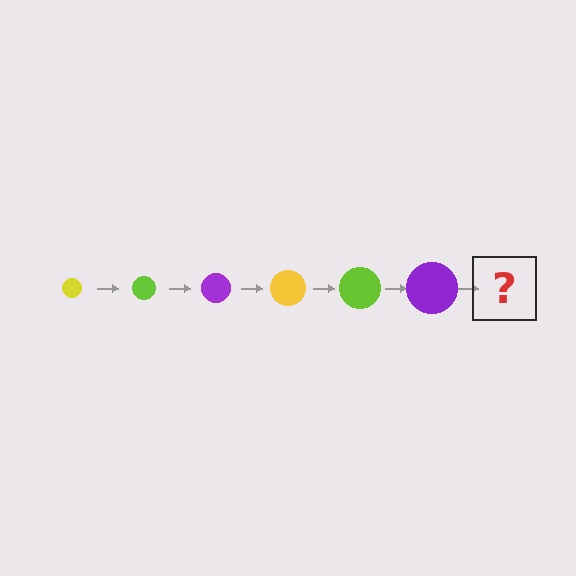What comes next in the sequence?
The next element should be a yellow circle, larger than the previous one.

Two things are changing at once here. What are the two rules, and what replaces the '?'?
The two rules are that the circle grows larger each step and the color cycles through yellow, lime, and purple. The '?' should be a yellow circle, larger than the previous one.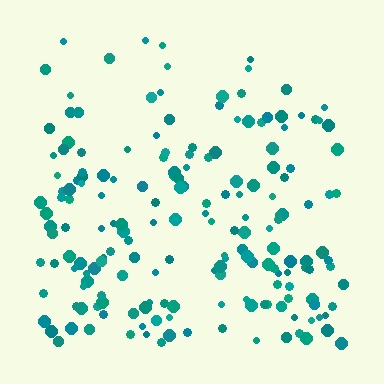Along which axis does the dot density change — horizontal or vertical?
Vertical.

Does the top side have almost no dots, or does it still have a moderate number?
Still a moderate number, just noticeably fewer than the bottom.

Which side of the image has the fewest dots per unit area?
The top.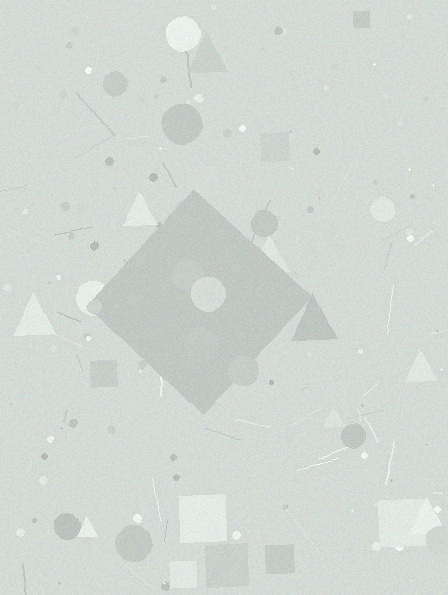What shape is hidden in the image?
A diamond is hidden in the image.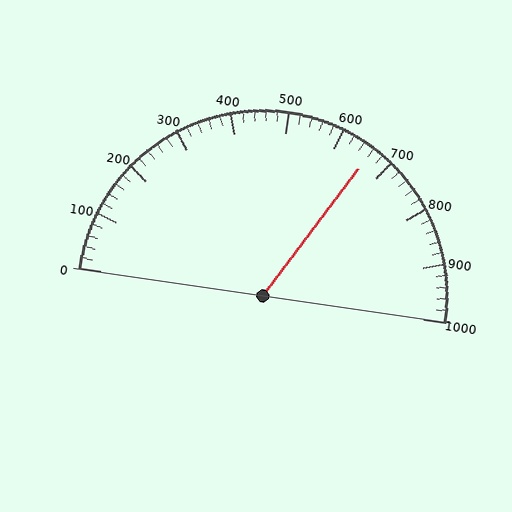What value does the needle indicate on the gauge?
The needle indicates approximately 660.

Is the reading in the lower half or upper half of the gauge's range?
The reading is in the upper half of the range (0 to 1000).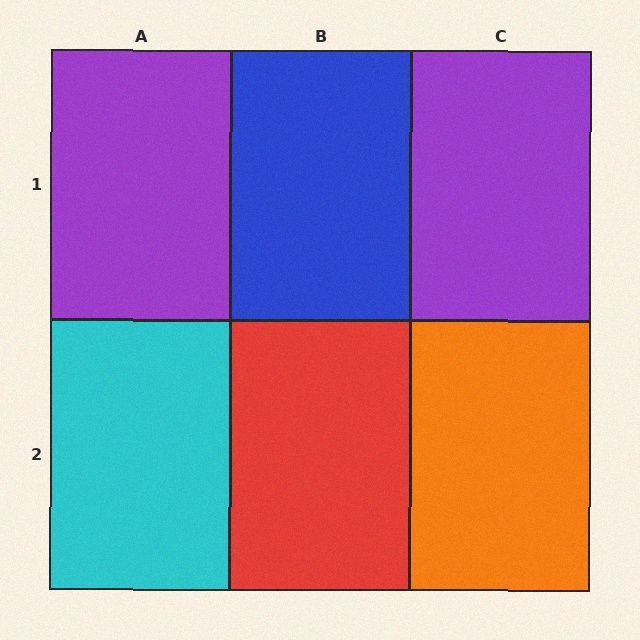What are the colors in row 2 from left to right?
Cyan, red, orange.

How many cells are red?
1 cell is red.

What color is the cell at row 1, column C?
Purple.